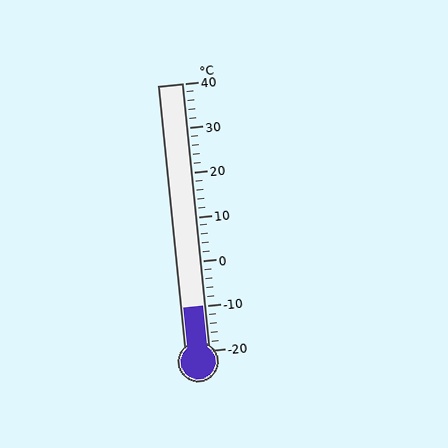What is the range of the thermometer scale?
The thermometer scale ranges from -20°C to 40°C.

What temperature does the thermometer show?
The thermometer shows approximately -10°C.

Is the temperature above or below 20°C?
The temperature is below 20°C.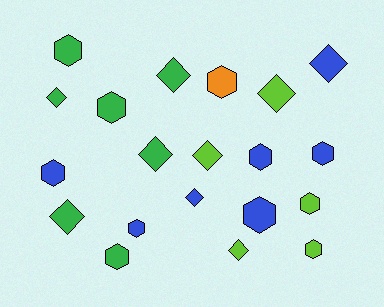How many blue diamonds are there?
There are 2 blue diamonds.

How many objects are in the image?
There are 20 objects.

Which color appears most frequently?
Blue, with 7 objects.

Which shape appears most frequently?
Hexagon, with 11 objects.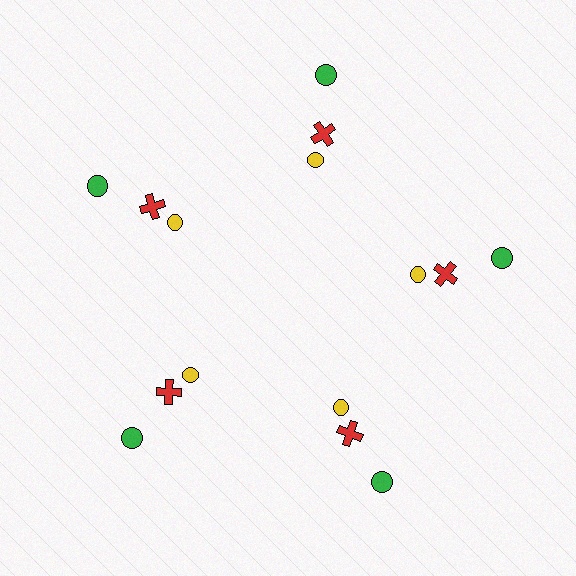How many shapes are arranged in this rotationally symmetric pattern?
There are 15 shapes, arranged in 5 groups of 3.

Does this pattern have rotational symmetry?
Yes, this pattern has 5-fold rotational symmetry. It looks the same after rotating 72 degrees around the center.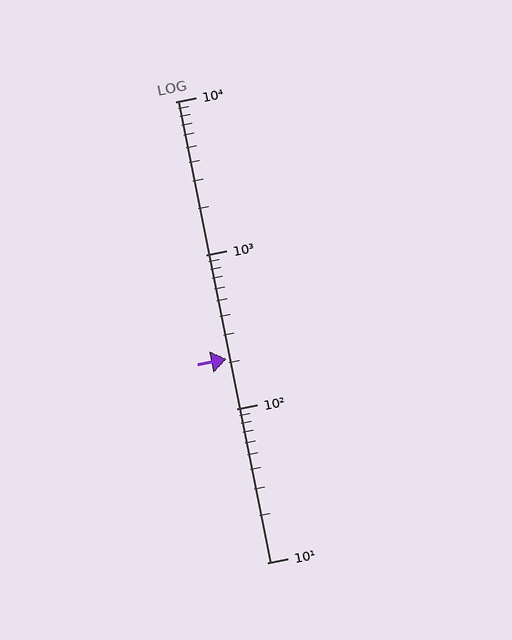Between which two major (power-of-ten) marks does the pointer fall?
The pointer is between 100 and 1000.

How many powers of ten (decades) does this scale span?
The scale spans 3 decades, from 10 to 10000.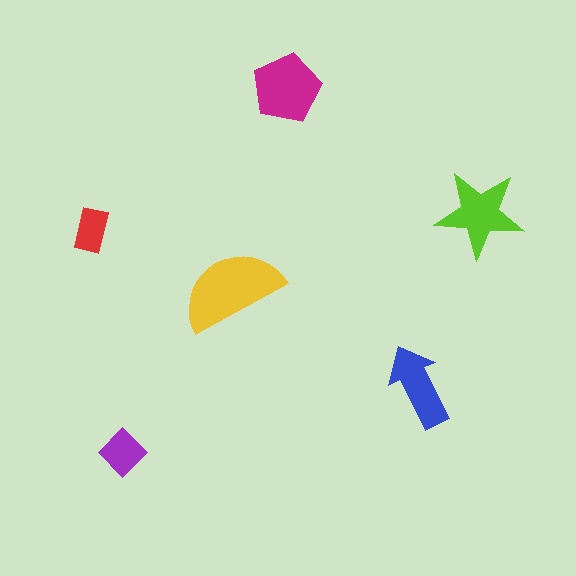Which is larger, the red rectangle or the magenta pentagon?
The magenta pentagon.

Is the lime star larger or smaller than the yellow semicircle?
Smaller.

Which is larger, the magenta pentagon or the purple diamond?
The magenta pentagon.